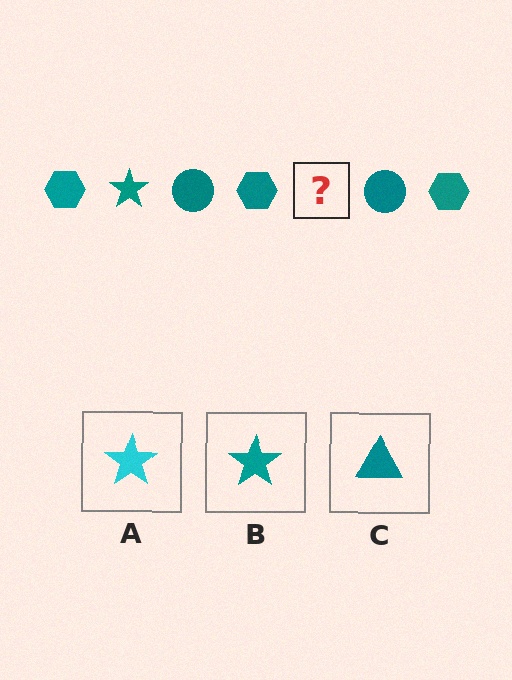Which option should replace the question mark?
Option B.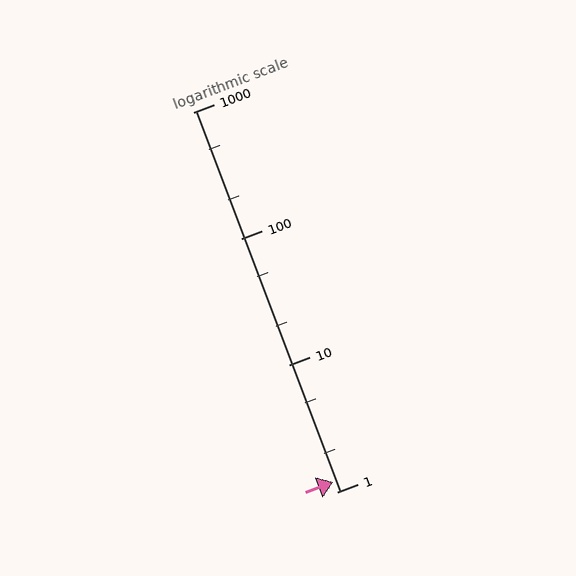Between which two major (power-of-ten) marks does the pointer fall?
The pointer is between 1 and 10.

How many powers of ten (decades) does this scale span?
The scale spans 3 decades, from 1 to 1000.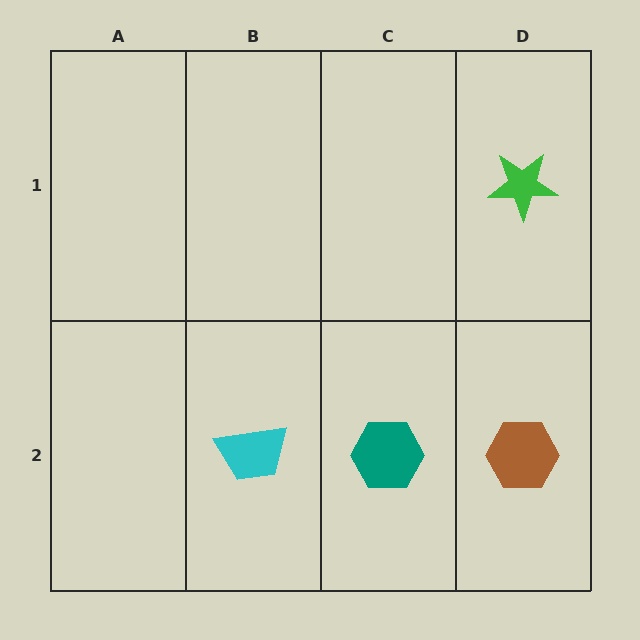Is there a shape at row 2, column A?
No, that cell is empty.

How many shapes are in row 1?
1 shape.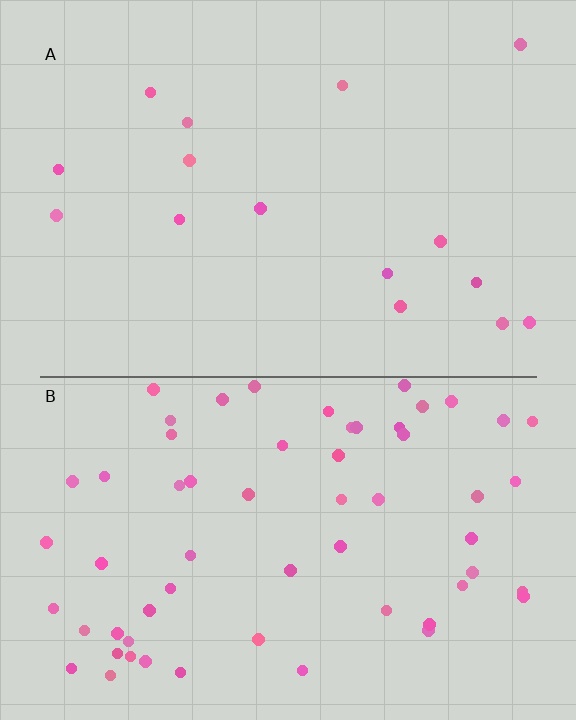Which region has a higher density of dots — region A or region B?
B (the bottom).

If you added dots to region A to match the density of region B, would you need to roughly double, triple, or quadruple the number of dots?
Approximately quadruple.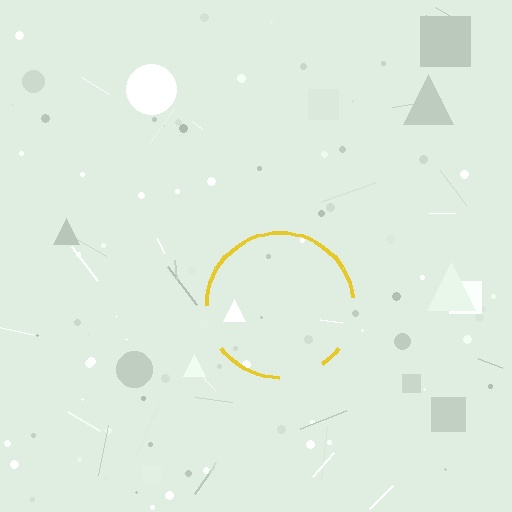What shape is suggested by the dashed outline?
The dashed outline suggests a circle.